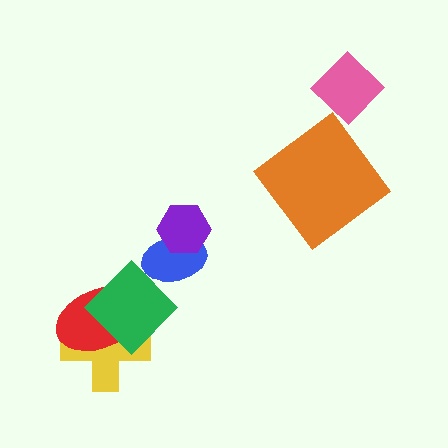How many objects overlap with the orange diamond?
0 objects overlap with the orange diamond.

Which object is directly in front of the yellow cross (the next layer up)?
The red ellipse is directly in front of the yellow cross.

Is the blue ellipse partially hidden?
Yes, it is partially covered by another shape.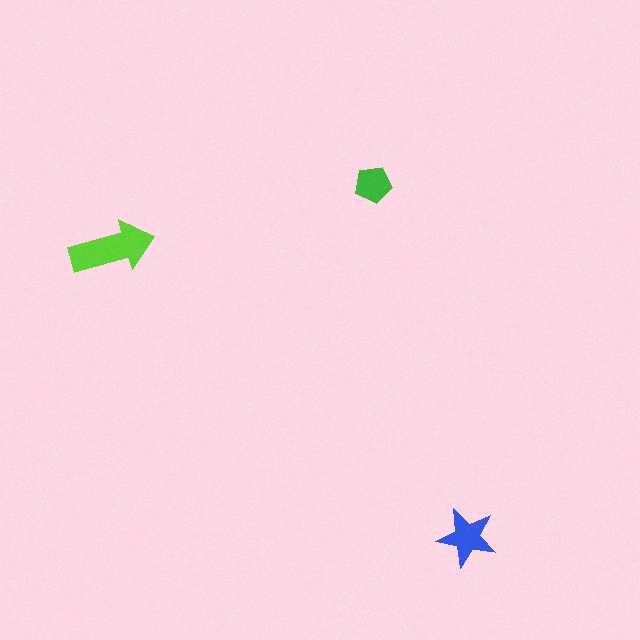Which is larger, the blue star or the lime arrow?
The lime arrow.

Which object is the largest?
The lime arrow.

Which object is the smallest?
The green pentagon.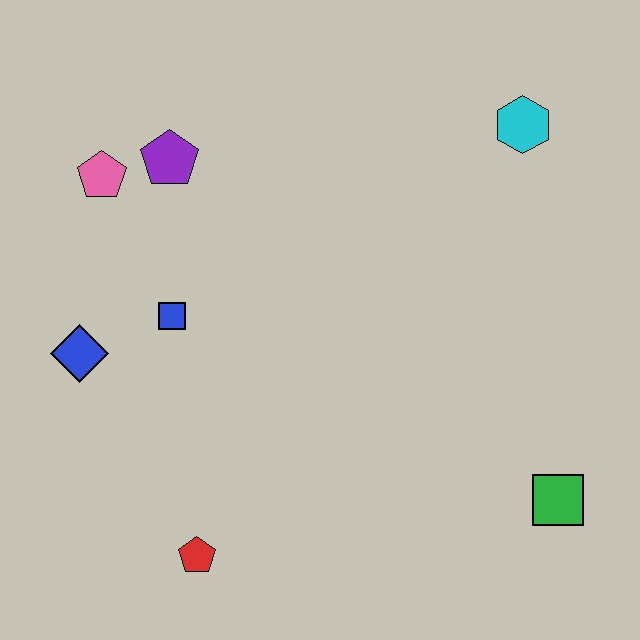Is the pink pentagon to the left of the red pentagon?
Yes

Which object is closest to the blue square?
The blue diamond is closest to the blue square.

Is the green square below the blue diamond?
Yes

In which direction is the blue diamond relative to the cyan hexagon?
The blue diamond is to the left of the cyan hexagon.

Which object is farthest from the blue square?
The green square is farthest from the blue square.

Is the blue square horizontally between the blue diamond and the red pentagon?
Yes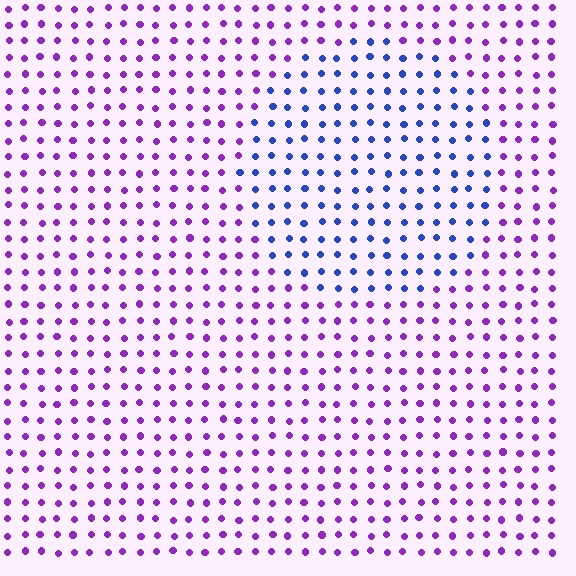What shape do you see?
I see a circle.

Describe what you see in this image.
The image is filled with small purple elements in a uniform arrangement. A circle-shaped region is visible where the elements are tinted to a slightly different hue, forming a subtle color boundary.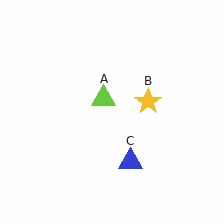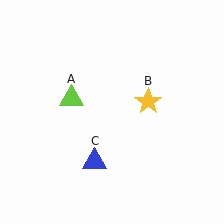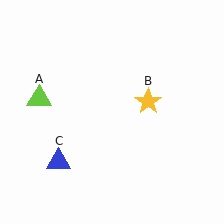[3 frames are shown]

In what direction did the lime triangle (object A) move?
The lime triangle (object A) moved left.